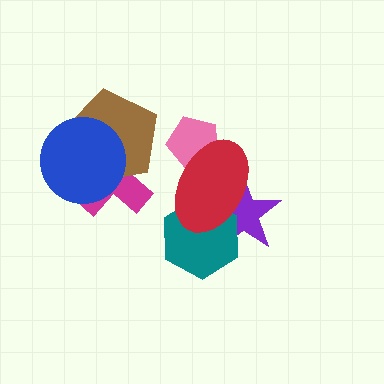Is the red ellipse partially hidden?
No, no other shape covers it.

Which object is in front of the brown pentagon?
The blue circle is in front of the brown pentagon.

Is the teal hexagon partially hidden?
Yes, it is partially covered by another shape.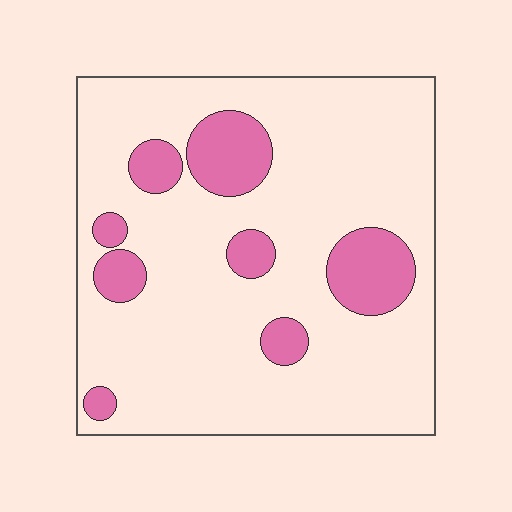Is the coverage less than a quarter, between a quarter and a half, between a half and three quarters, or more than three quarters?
Less than a quarter.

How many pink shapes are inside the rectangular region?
8.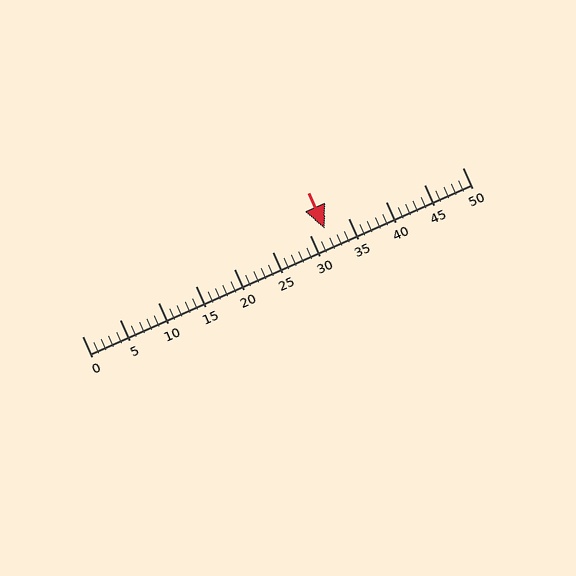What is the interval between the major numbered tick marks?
The major tick marks are spaced 5 units apart.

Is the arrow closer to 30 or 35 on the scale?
The arrow is closer to 30.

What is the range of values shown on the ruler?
The ruler shows values from 0 to 50.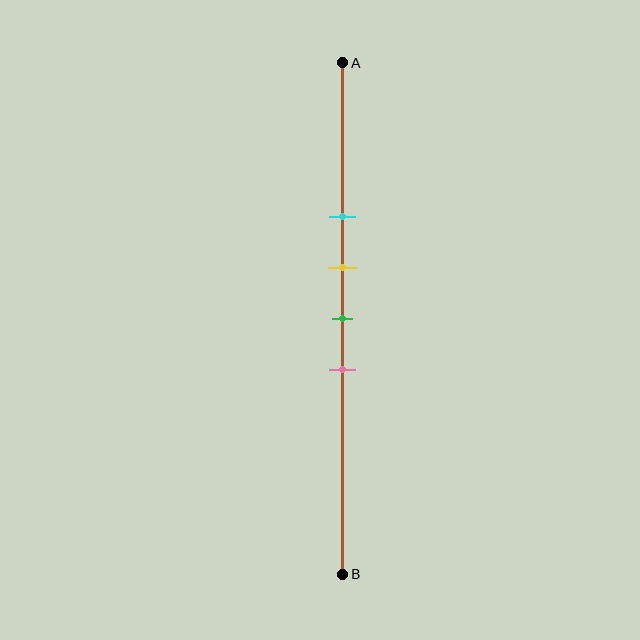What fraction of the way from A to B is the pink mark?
The pink mark is approximately 60% (0.6) of the way from A to B.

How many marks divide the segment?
There are 4 marks dividing the segment.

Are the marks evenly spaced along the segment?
Yes, the marks are approximately evenly spaced.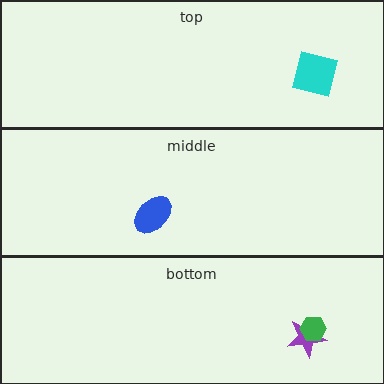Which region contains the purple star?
The bottom region.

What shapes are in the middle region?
The blue ellipse.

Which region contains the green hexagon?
The bottom region.